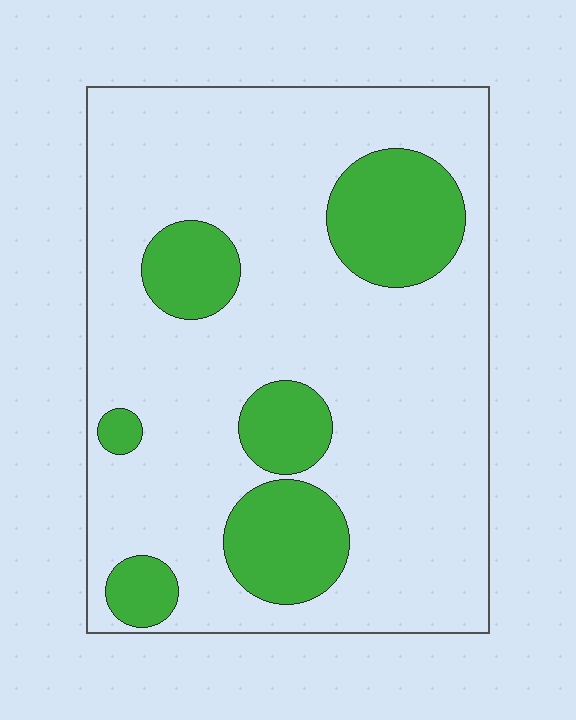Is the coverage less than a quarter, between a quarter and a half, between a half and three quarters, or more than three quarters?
Less than a quarter.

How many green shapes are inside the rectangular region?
6.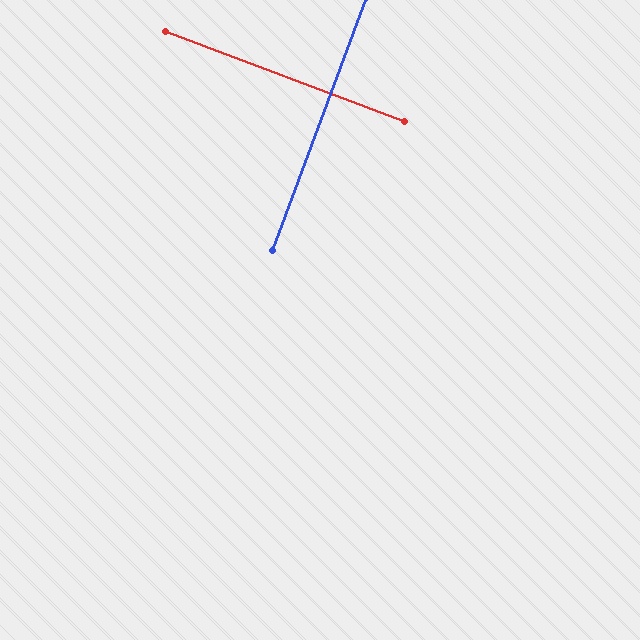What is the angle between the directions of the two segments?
Approximately 90 degrees.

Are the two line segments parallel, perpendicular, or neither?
Perpendicular — they meet at approximately 90°.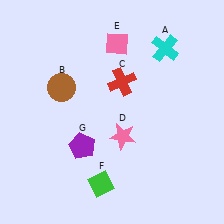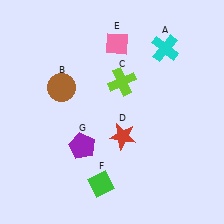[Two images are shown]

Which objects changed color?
C changed from red to lime. D changed from pink to red.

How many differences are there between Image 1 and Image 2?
There are 2 differences between the two images.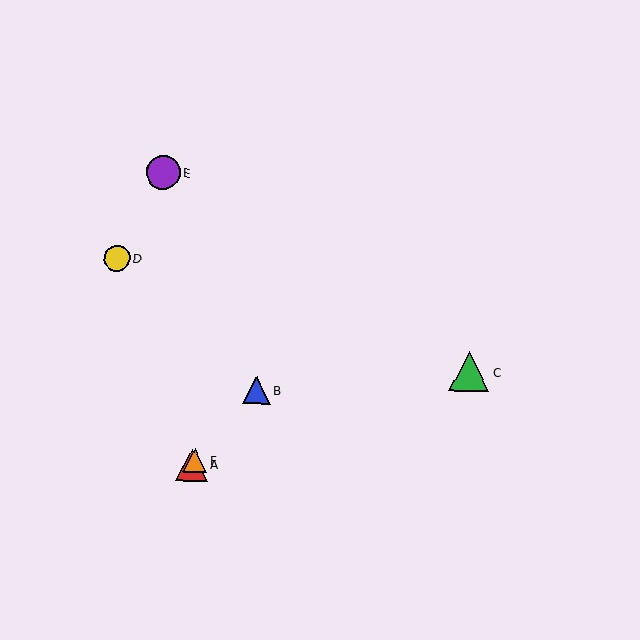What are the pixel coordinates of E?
Object E is at (163, 173).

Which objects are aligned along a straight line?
Objects A, B, F are aligned along a straight line.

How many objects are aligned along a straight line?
3 objects (A, B, F) are aligned along a straight line.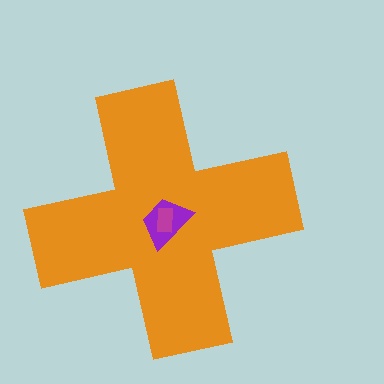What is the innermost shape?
The magenta rectangle.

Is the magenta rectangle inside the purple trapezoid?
Yes.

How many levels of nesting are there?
3.